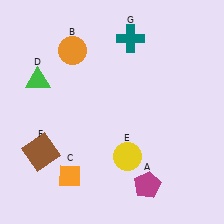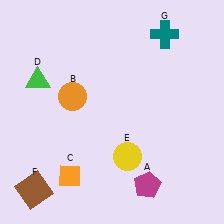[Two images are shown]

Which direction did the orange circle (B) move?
The orange circle (B) moved down.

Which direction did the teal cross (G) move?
The teal cross (G) moved right.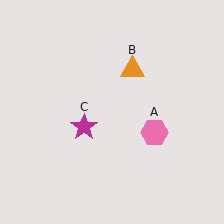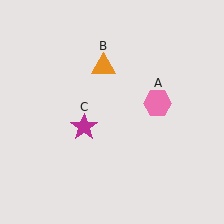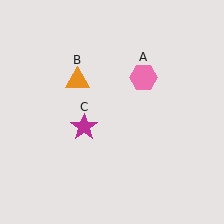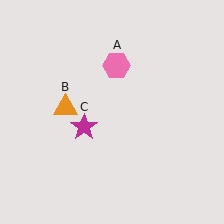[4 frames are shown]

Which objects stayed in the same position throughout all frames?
Magenta star (object C) remained stationary.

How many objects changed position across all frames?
2 objects changed position: pink hexagon (object A), orange triangle (object B).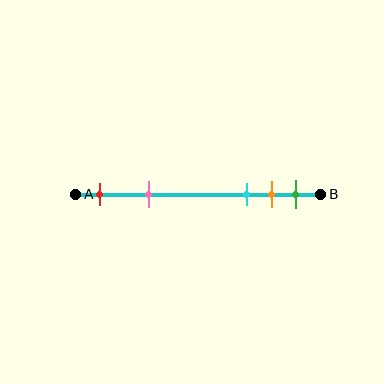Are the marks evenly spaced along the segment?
No, the marks are not evenly spaced.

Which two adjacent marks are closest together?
The orange and green marks are the closest adjacent pair.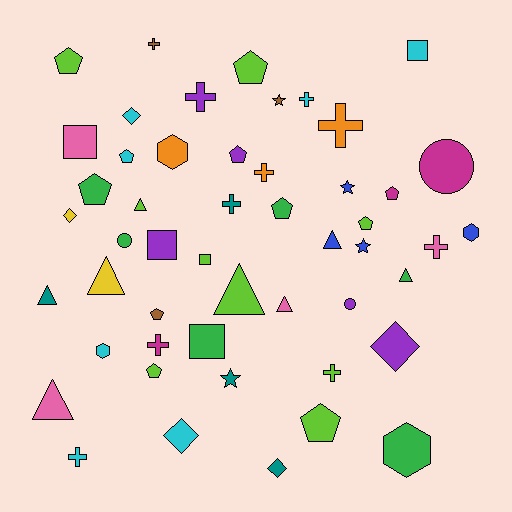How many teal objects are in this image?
There are 4 teal objects.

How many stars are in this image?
There are 4 stars.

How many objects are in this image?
There are 50 objects.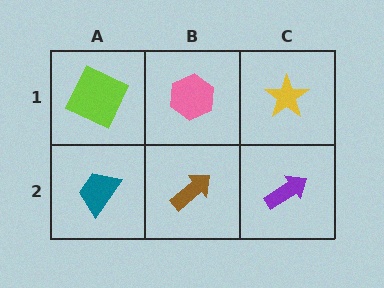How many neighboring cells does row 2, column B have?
3.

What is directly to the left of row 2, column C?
A brown arrow.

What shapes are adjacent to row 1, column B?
A brown arrow (row 2, column B), a lime square (row 1, column A), a yellow star (row 1, column C).